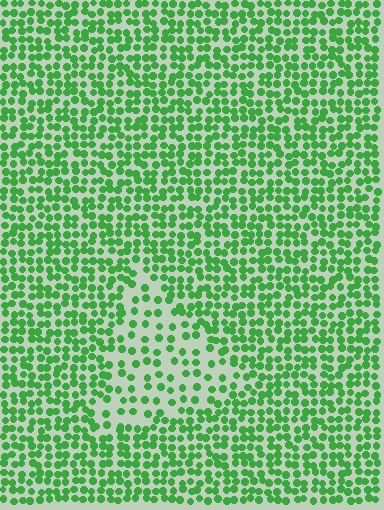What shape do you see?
I see a triangle.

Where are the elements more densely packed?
The elements are more densely packed outside the triangle boundary.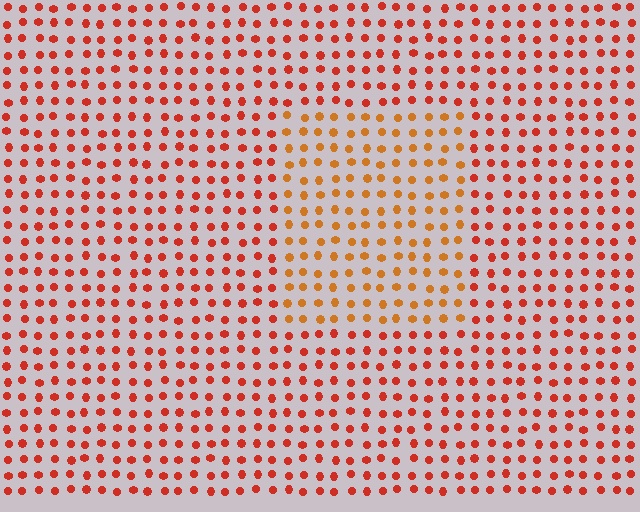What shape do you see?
I see a rectangle.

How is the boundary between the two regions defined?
The boundary is defined purely by a slight shift in hue (about 26 degrees). Spacing, size, and orientation are identical on both sides.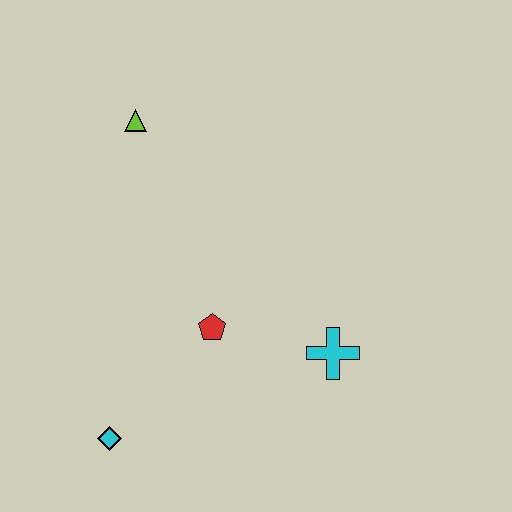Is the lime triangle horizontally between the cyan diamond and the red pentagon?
Yes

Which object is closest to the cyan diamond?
The red pentagon is closest to the cyan diamond.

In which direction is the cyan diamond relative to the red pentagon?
The cyan diamond is below the red pentagon.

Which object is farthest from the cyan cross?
The lime triangle is farthest from the cyan cross.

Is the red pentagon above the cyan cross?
Yes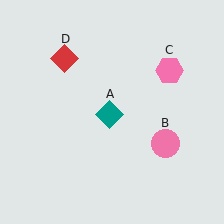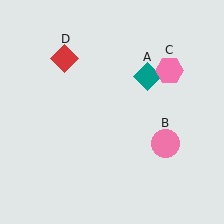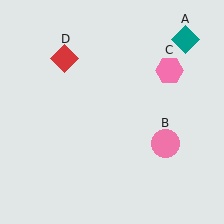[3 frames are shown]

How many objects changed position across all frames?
1 object changed position: teal diamond (object A).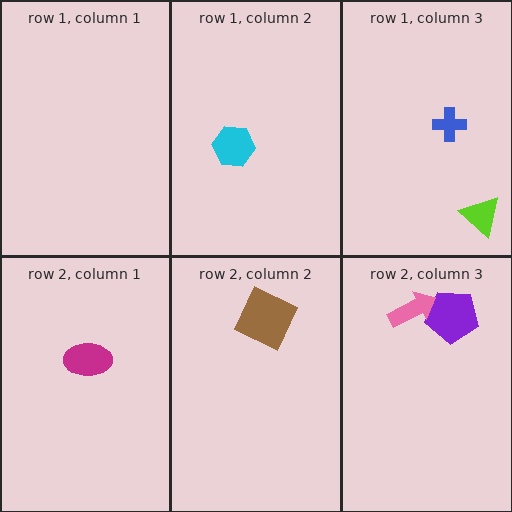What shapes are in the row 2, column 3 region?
The purple pentagon, the pink arrow.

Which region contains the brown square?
The row 2, column 2 region.